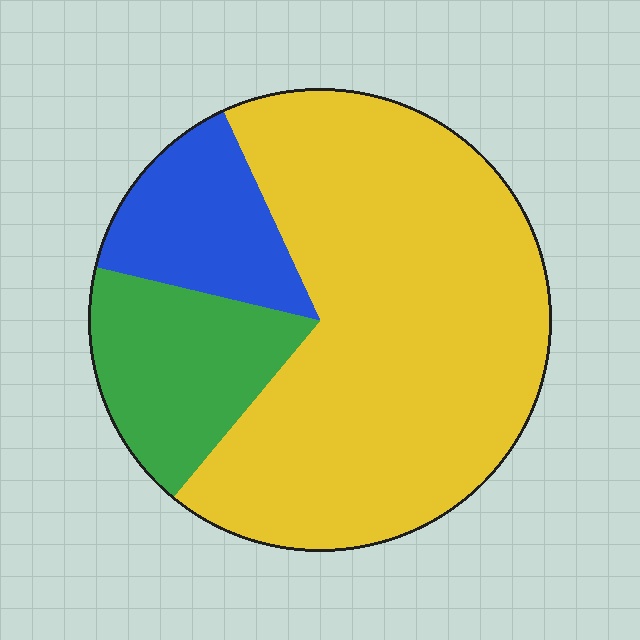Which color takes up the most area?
Yellow, at roughly 70%.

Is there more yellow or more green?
Yellow.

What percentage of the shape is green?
Green covers roughly 20% of the shape.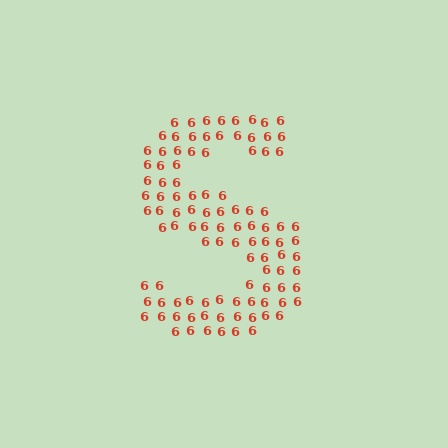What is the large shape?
The large shape is the letter S.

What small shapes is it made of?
It is made of small digit 6's.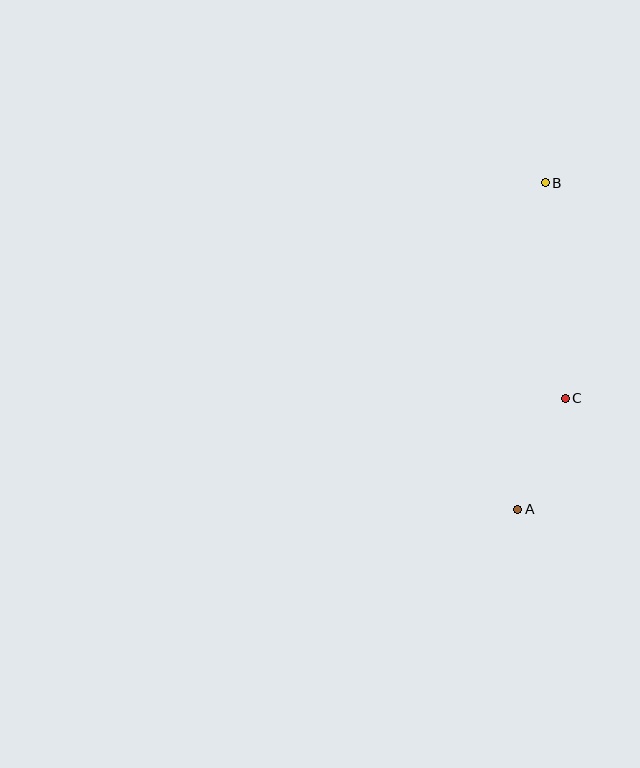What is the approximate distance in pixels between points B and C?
The distance between B and C is approximately 217 pixels.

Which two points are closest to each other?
Points A and C are closest to each other.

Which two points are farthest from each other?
Points A and B are farthest from each other.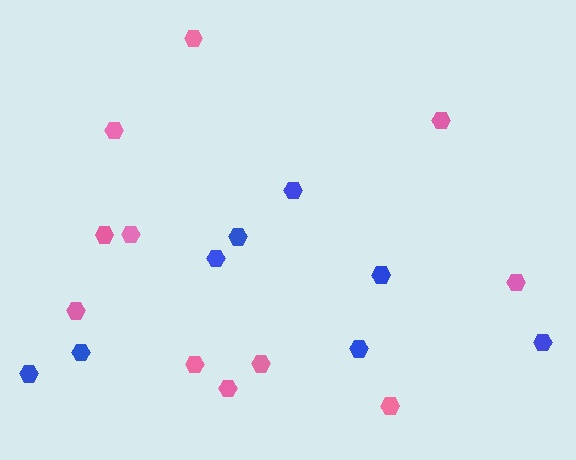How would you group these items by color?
There are 2 groups: one group of blue hexagons (8) and one group of pink hexagons (11).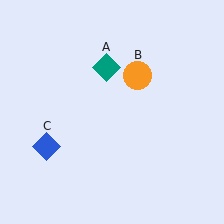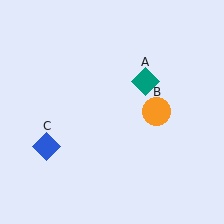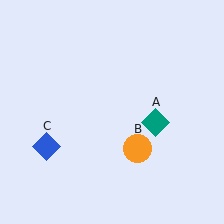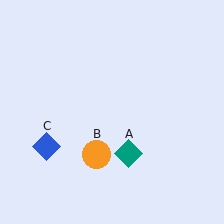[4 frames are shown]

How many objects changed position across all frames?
2 objects changed position: teal diamond (object A), orange circle (object B).